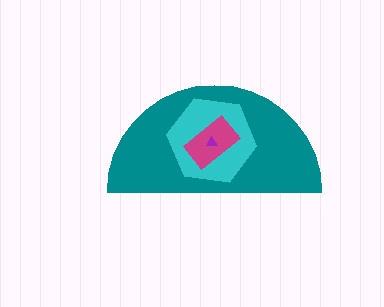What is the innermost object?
The purple triangle.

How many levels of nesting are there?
4.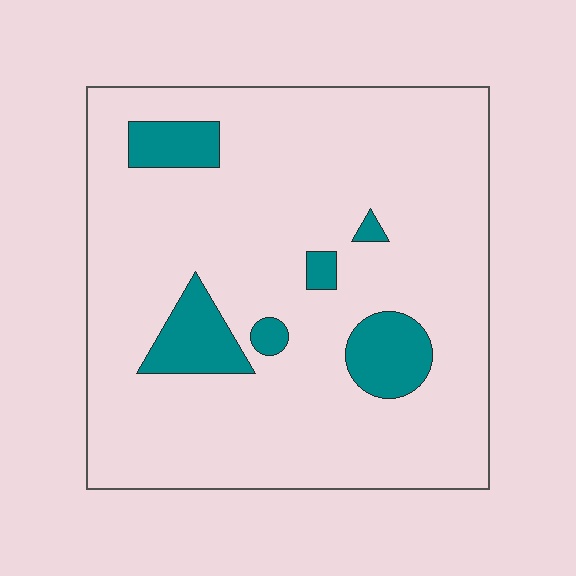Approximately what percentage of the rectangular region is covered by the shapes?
Approximately 10%.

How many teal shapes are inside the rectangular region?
6.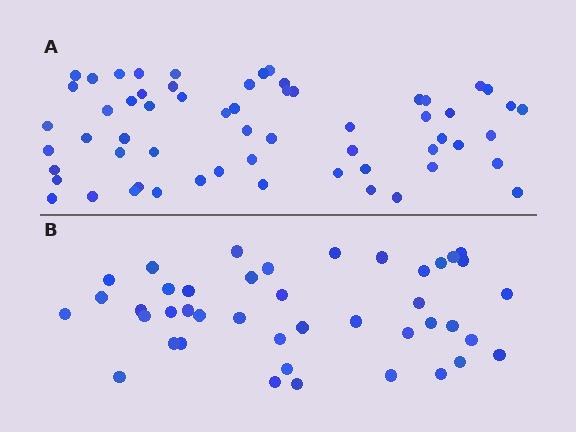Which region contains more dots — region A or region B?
Region A (the top region) has more dots.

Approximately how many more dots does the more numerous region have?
Region A has approximately 20 more dots than region B.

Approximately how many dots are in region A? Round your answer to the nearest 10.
About 60 dots.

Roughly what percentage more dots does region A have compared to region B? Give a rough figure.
About 45% more.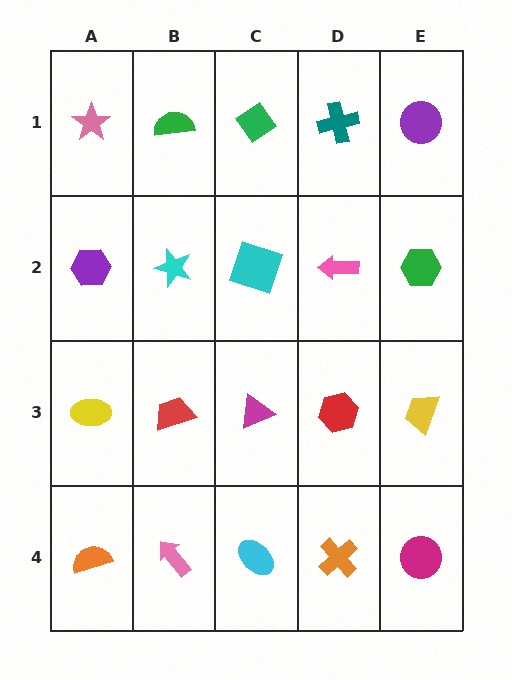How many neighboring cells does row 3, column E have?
3.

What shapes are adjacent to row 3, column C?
A cyan square (row 2, column C), a cyan ellipse (row 4, column C), a red trapezoid (row 3, column B), a red hexagon (row 3, column D).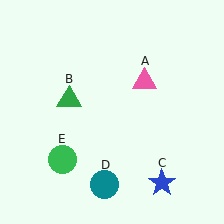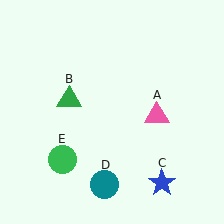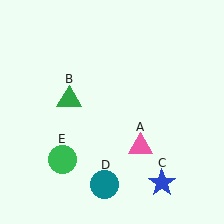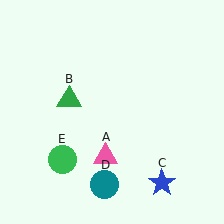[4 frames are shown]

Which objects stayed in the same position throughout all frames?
Green triangle (object B) and blue star (object C) and teal circle (object D) and green circle (object E) remained stationary.